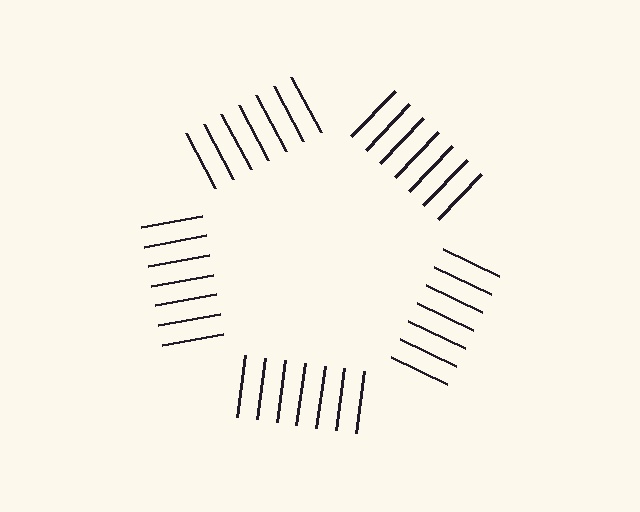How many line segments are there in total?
35 — 7 along each of the 5 edges.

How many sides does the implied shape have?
5 sides — the line-ends trace a pentagon.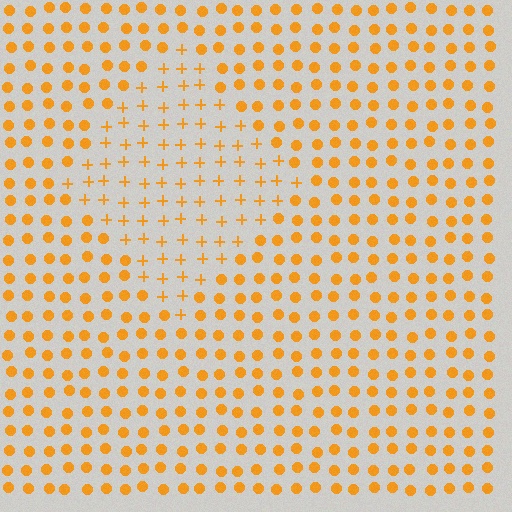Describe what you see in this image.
The image is filled with small orange elements arranged in a uniform grid. A diamond-shaped region contains plus signs, while the surrounding area contains circles. The boundary is defined purely by the change in element shape.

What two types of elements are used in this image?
The image uses plus signs inside the diamond region and circles outside it.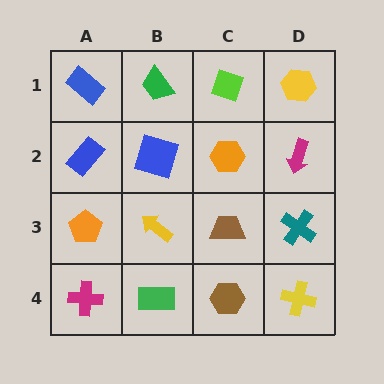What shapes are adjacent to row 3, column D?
A magenta arrow (row 2, column D), a yellow cross (row 4, column D), a brown trapezoid (row 3, column C).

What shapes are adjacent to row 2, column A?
A blue rectangle (row 1, column A), an orange pentagon (row 3, column A), a blue square (row 2, column B).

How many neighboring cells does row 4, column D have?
2.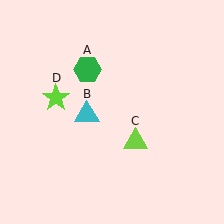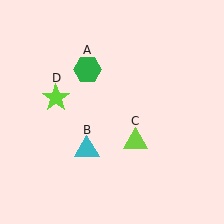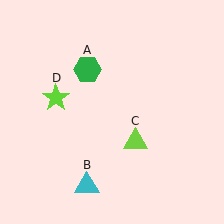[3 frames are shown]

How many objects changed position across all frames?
1 object changed position: cyan triangle (object B).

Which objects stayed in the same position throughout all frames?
Green hexagon (object A) and lime triangle (object C) and lime star (object D) remained stationary.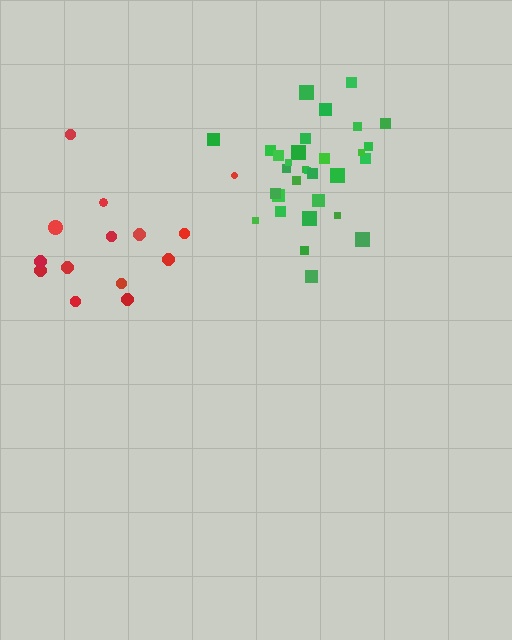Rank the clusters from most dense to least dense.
green, red.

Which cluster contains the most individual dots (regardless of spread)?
Green (31).